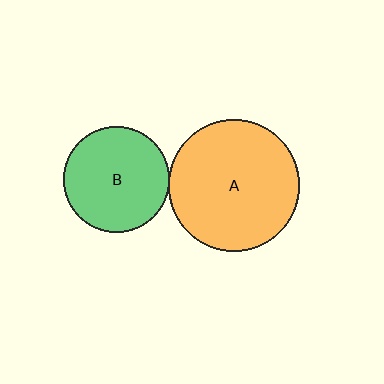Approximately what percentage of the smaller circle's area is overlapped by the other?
Approximately 5%.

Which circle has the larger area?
Circle A (orange).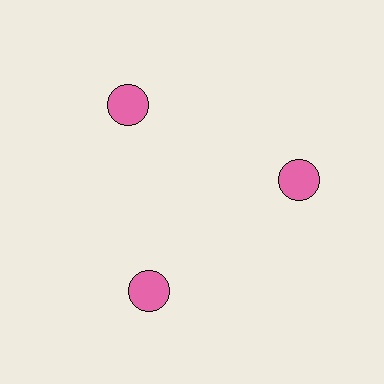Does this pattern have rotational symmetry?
Yes, this pattern has 3-fold rotational symmetry. It looks the same after rotating 120 degrees around the center.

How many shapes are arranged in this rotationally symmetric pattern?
There are 3 shapes, arranged in 3 groups of 1.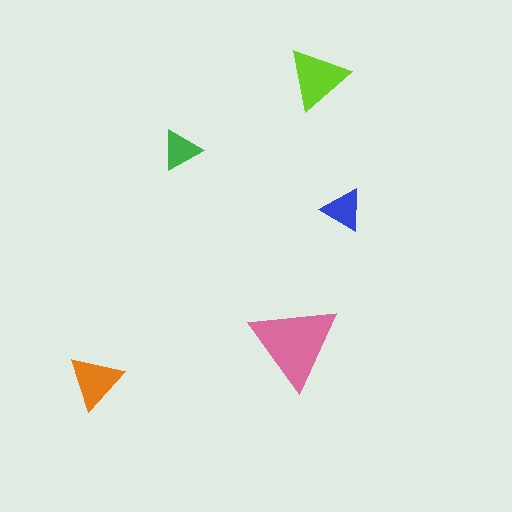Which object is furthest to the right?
The blue triangle is rightmost.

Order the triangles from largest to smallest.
the pink one, the lime one, the orange one, the blue one, the green one.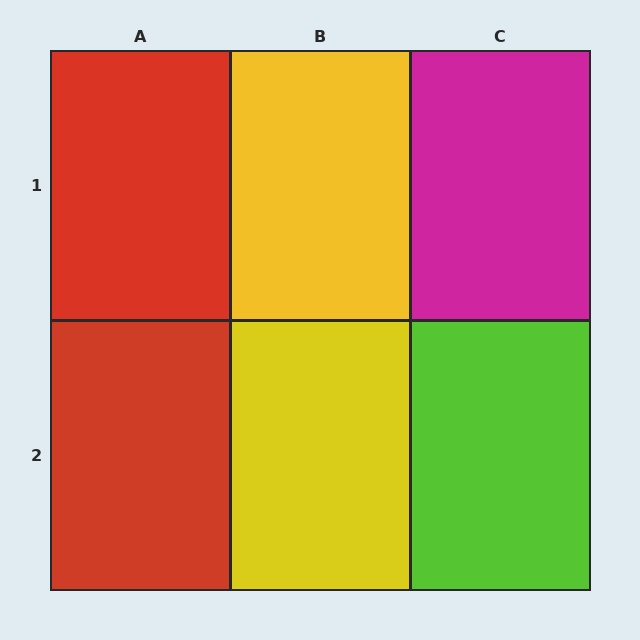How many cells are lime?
1 cell is lime.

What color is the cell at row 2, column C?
Lime.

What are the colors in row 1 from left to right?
Red, yellow, magenta.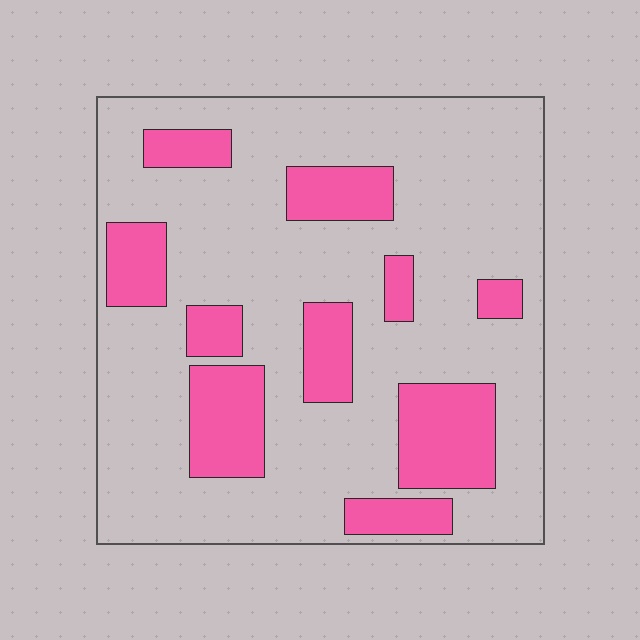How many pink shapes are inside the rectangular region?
10.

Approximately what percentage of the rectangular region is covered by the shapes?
Approximately 25%.